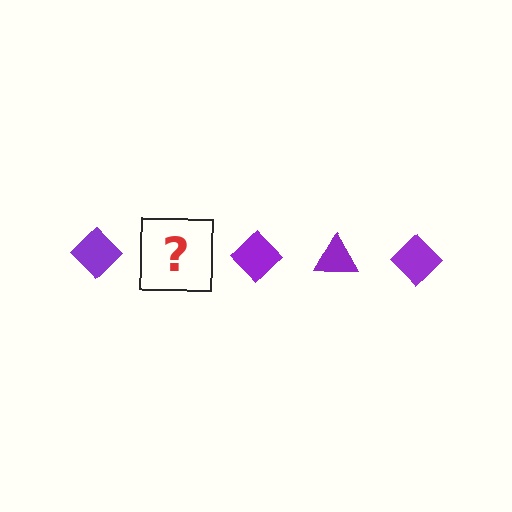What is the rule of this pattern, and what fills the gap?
The rule is that the pattern cycles through diamond, triangle shapes in purple. The gap should be filled with a purple triangle.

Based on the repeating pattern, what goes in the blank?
The blank should be a purple triangle.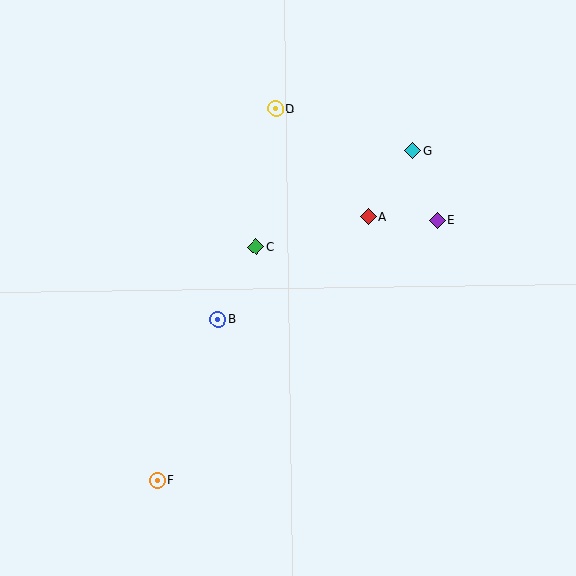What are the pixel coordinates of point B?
Point B is at (218, 319).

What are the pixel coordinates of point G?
Point G is at (413, 151).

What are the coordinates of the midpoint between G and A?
The midpoint between G and A is at (390, 184).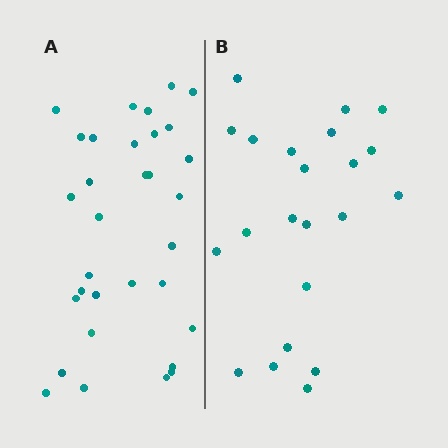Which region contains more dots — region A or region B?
Region A (the left region) has more dots.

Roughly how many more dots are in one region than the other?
Region A has roughly 10 or so more dots than region B.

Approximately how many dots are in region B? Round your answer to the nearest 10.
About 20 dots. (The exact count is 22, which rounds to 20.)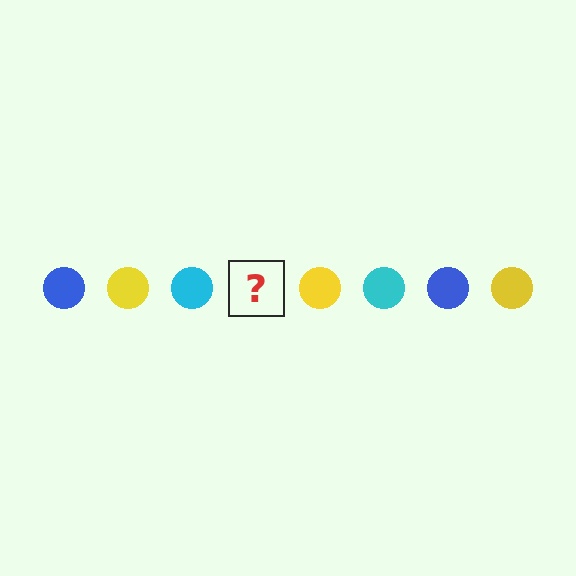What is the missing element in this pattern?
The missing element is a blue circle.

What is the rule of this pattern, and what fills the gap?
The rule is that the pattern cycles through blue, yellow, cyan circles. The gap should be filled with a blue circle.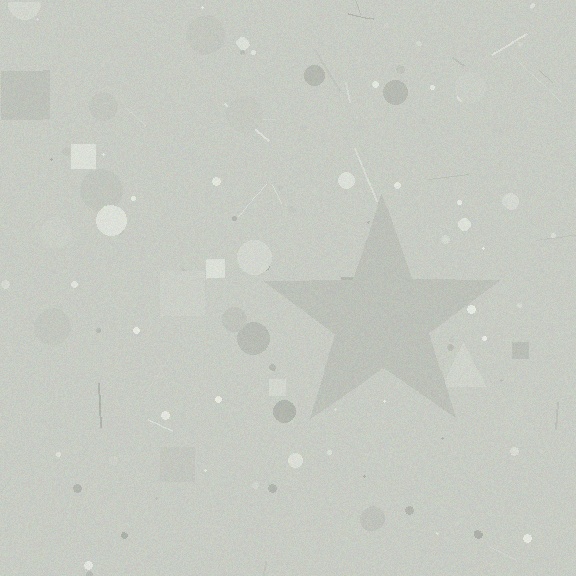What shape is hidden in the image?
A star is hidden in the image.